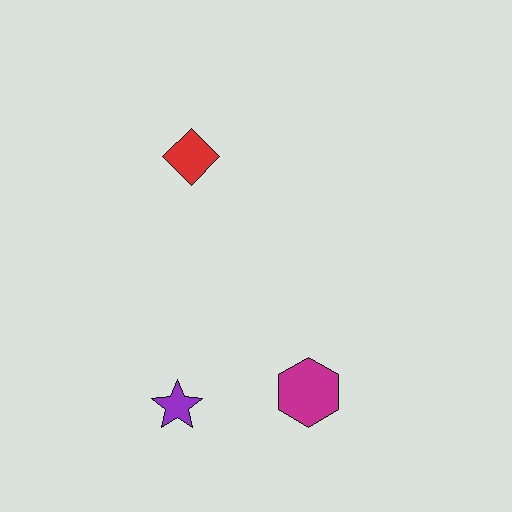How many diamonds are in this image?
There is 1 diamond.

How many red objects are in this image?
There is 1 red object.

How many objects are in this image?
There are 3 objects.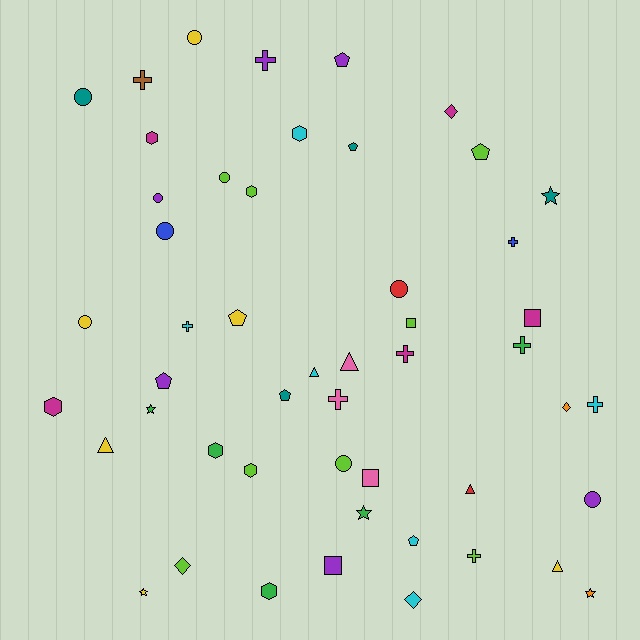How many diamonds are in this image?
There are 4 diamonds.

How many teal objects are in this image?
There are 4 teal objects.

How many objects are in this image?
There are 50 objects.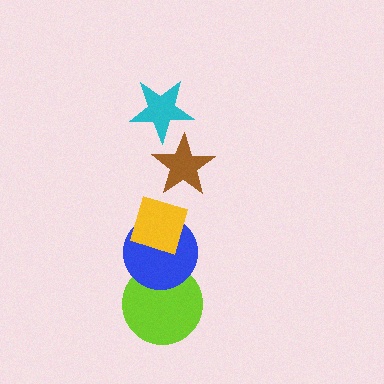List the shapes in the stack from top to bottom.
From top to bottom: the cyan star, the brown star, the yellow diamond, the blue circle, the lime circle.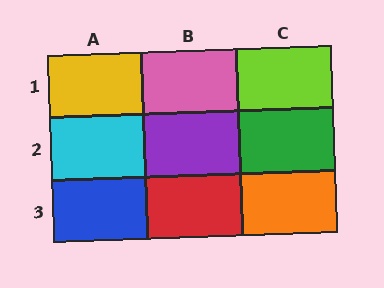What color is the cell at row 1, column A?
Yellow.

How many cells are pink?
1 cell is pink.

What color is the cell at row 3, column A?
Blue.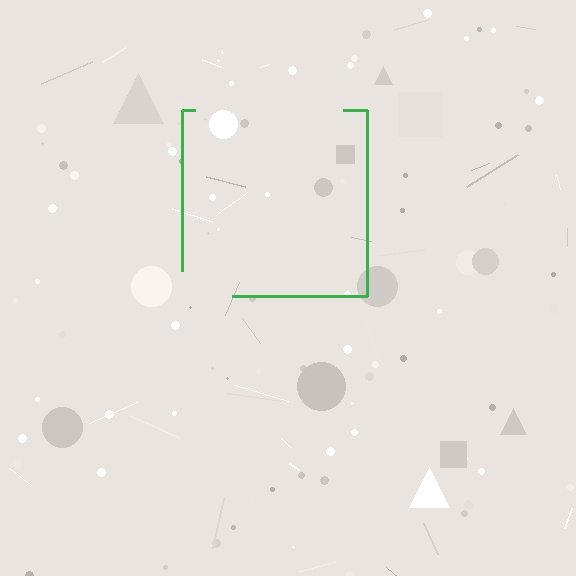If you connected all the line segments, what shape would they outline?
They would outline a square.